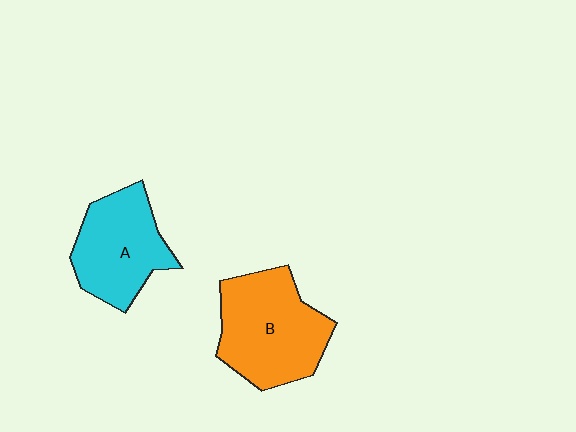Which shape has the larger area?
Shape B (orange).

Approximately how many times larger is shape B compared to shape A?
Approximately 1.2 times.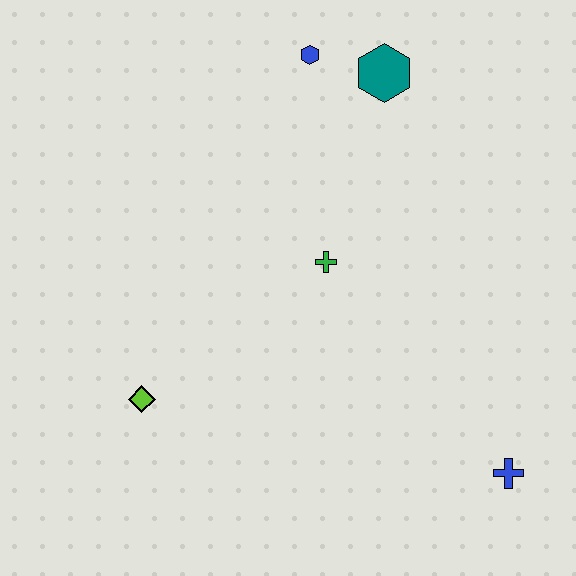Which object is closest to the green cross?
The teal hexagon is closest to the green cross.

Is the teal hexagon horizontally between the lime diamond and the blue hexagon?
No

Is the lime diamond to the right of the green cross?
No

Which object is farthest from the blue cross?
The blue hexagon is farthest from the blue cross.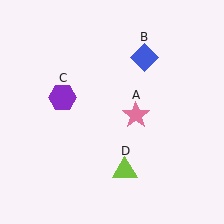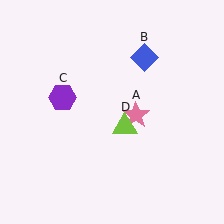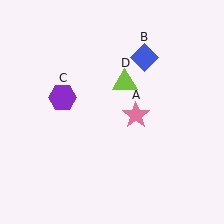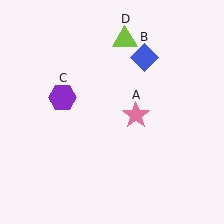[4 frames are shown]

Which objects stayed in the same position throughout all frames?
Pink star (object A) and blue diamond (object B) and purple hexagon (object C) remained stationary.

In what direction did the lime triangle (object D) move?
The lime triangle (object D) moved up.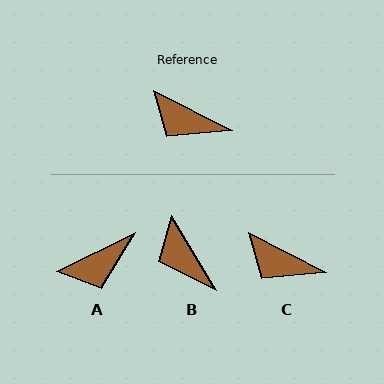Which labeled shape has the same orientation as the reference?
C.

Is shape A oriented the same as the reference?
No, it is off by about 54 degrees.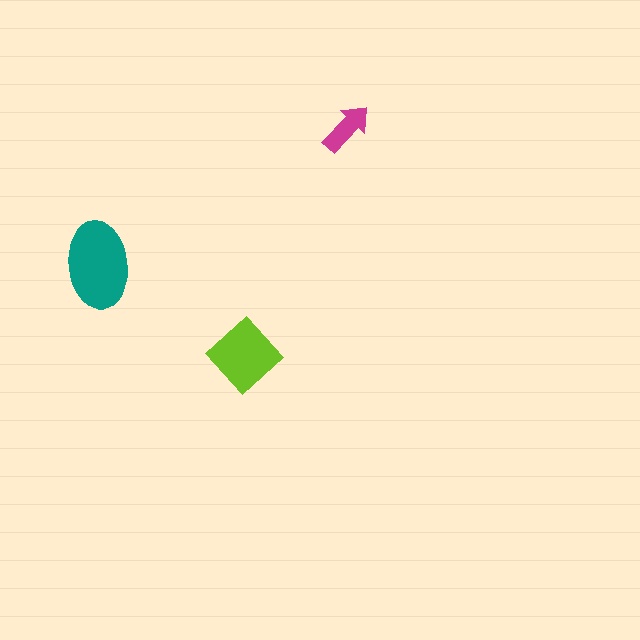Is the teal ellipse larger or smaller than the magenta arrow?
Larger.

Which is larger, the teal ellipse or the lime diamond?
The teal ellipse.